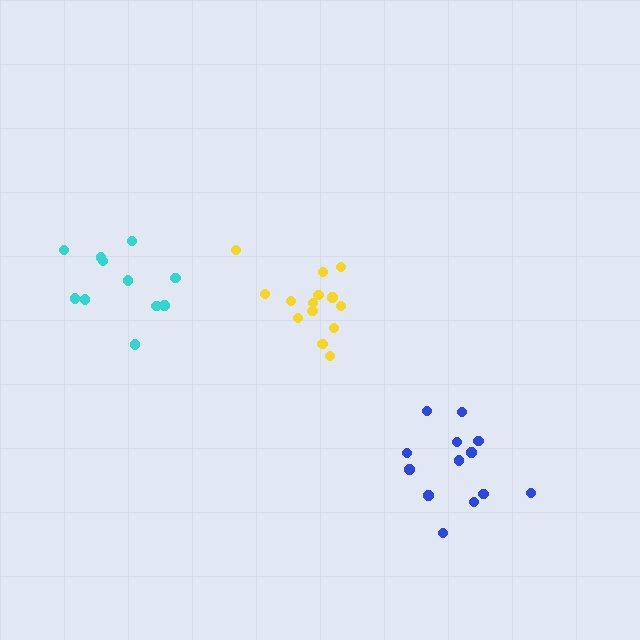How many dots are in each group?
Group 1: 11 dots, Group 2: 14 dots, Group 3: 13 dots (38 total).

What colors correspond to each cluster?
The clusters are colored: cyan, yellow, blue.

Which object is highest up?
The cyan cluster is topmost.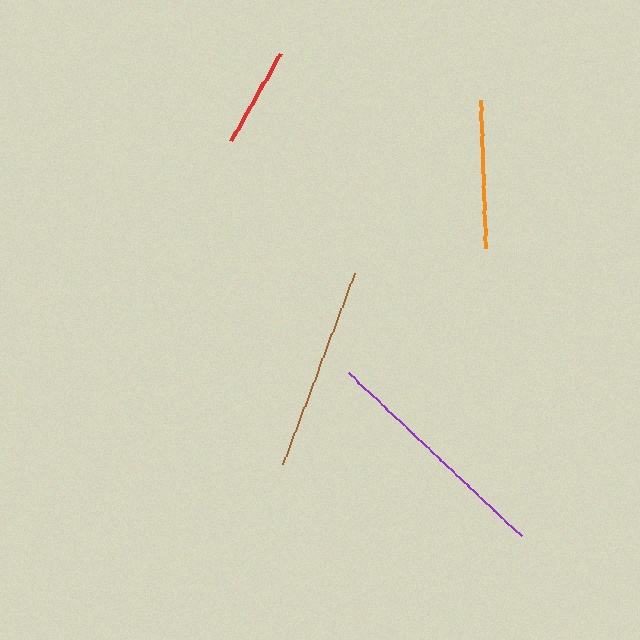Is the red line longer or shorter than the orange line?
The orange line is longer than the red line.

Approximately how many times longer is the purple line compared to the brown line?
The purple line is approximately 1.2 times the length of the brown line.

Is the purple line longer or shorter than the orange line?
The purple line is longer than the orange line.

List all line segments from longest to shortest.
From longest to shortest: purple, brown, orange, red.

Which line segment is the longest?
The purple line is the longest at approximately 237 pixels.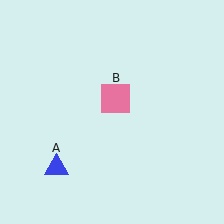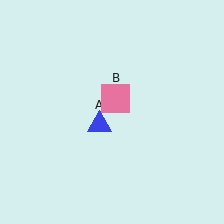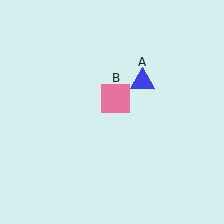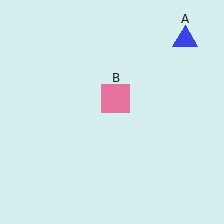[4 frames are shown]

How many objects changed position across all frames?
1 object changed position: blue triangle (object A).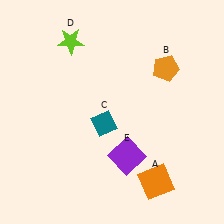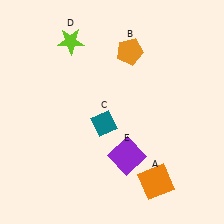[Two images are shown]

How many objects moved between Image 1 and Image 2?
1 object moved between the two images.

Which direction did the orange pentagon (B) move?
The orange pentagon (B) moved left.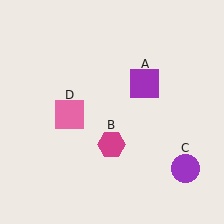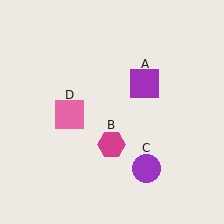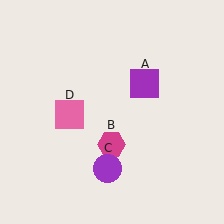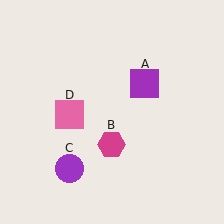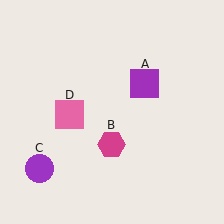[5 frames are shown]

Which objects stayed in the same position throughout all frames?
Purple square (object A) and magenta hexagon (object B) and pink square (object D) remained stationary.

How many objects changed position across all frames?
1 object changed position: purple circle (object C).